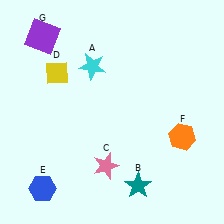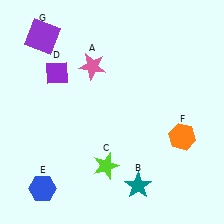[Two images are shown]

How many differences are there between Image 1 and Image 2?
There are 3 differences between the two images.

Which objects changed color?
A changed from cyan to pink. C changed from pink to lime. D changed from yellow to purple.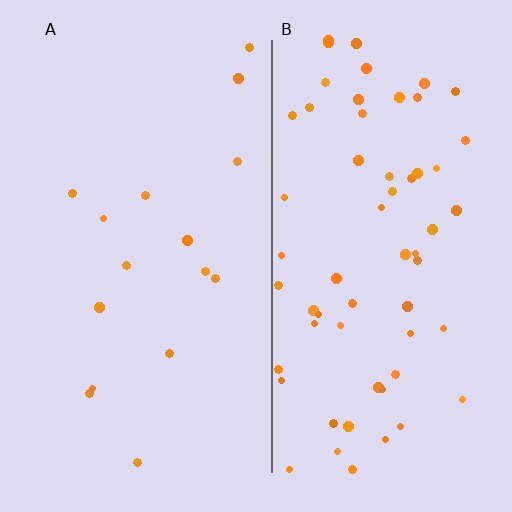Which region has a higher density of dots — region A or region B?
B (the right).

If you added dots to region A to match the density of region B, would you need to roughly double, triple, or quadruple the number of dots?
Approximately quadruple.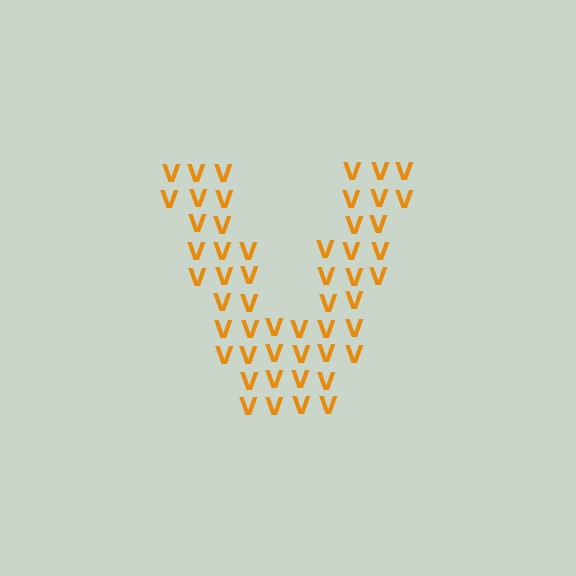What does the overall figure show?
The overall figure shows the letter V.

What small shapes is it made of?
It is made of small letter V's.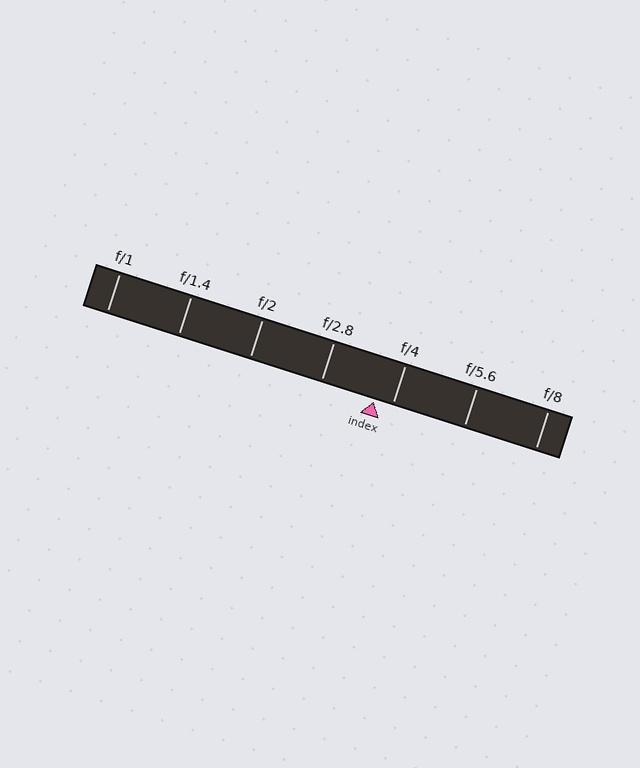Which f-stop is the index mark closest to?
The index mark is closest to f/4.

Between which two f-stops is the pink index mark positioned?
The index mark is between f/2.8 and f/4.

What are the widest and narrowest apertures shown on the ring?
The widest aperture shown is f/1 and the narrowest is f/8.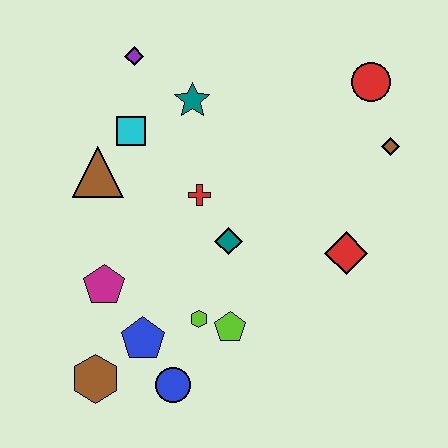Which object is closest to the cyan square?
The brown triangle is closest to the cyan square.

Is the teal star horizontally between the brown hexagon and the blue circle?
No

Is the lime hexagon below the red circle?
Yes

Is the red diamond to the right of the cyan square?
Yes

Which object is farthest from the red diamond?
The purple diamond is farthest from the red diamond.